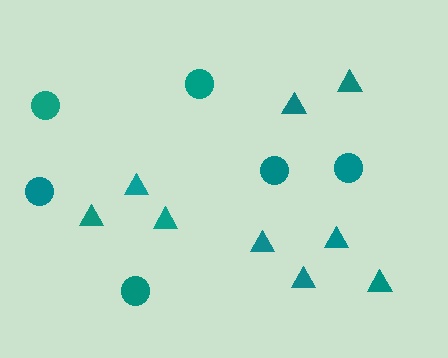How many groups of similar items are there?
There are 2 groups: one group of triangles (9) and one group of circles (6).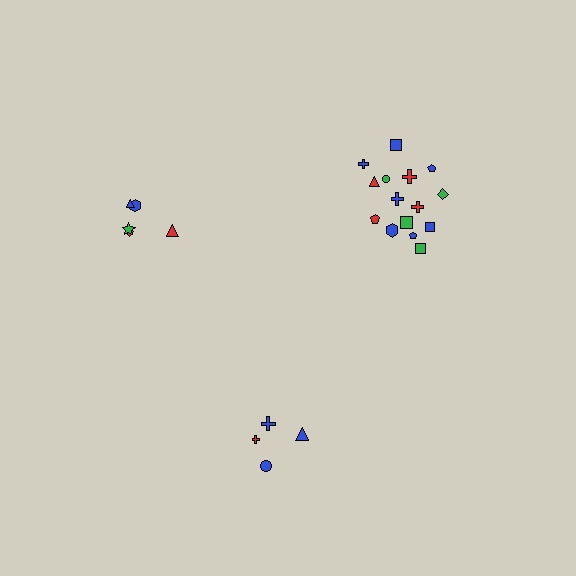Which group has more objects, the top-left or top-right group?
The top-right group.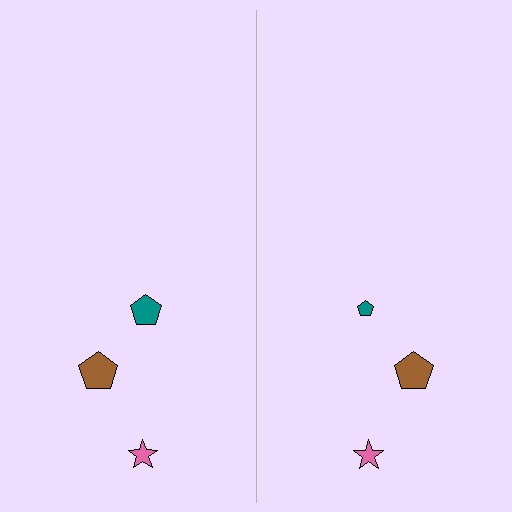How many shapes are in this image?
There are 6 shapes in this image.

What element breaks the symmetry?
The teal pentagon on the right side has a different size than its mirror counterpart.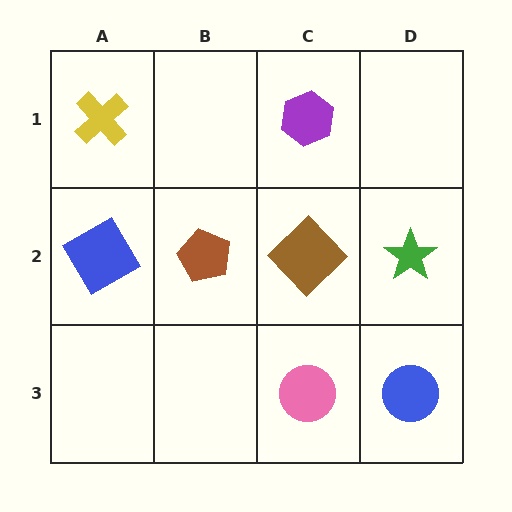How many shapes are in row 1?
2 shapes.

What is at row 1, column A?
A yellow cross.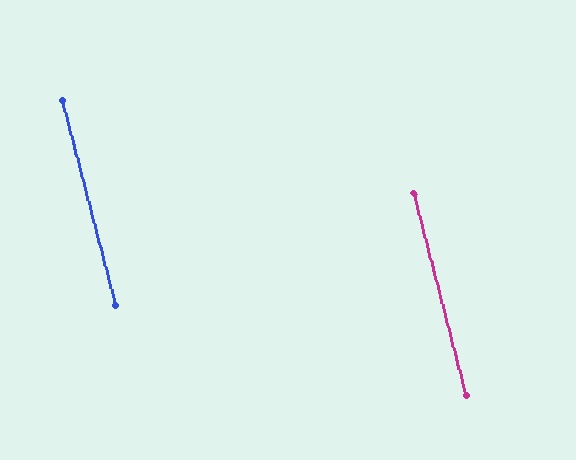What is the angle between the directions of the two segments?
Approximately 0 degrees.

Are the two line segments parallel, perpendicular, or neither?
Parallel — their directions differ by only 0.0°.